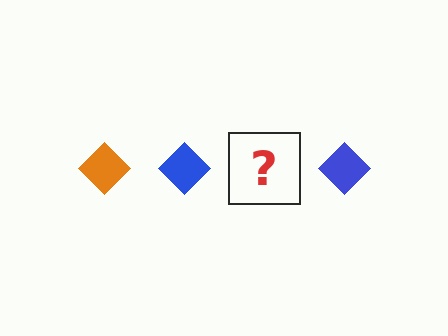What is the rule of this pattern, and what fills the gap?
The rule is that the pattern cycles through orange, blue diamonds. The gap should be filled with an orange diamond.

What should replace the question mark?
The question mark should be replaced with an orange diamond.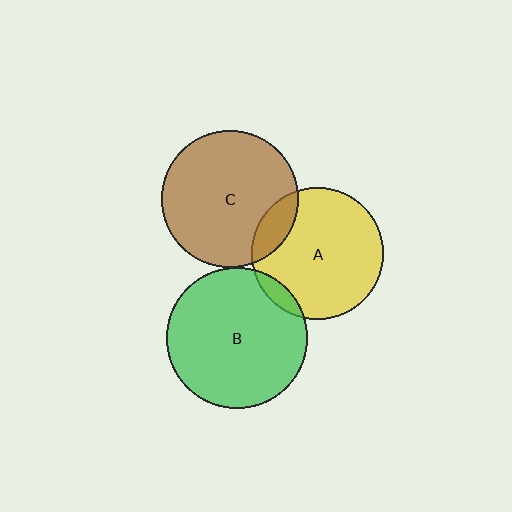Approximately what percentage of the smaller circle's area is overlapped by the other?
Approximately 15%.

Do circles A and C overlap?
Yes.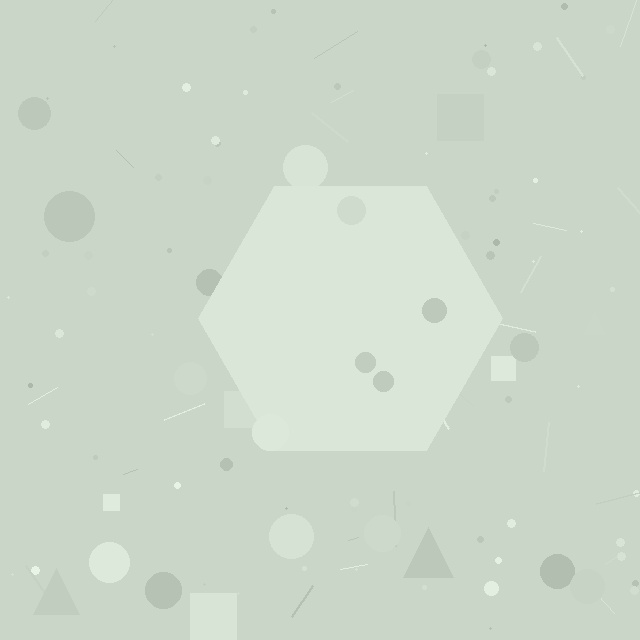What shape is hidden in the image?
A hexagon is hidden in the image.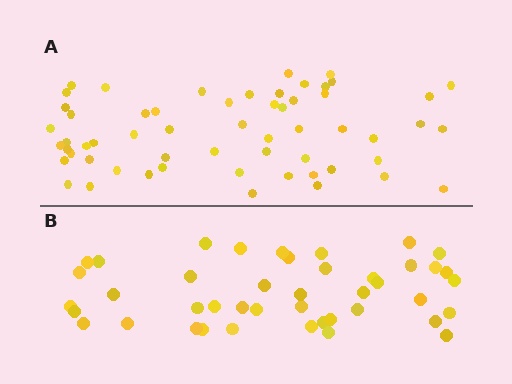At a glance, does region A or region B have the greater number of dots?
Region A (the top region) has more dots.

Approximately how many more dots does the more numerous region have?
Region A has approximately 15 more dots than region B.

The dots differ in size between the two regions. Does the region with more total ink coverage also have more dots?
No. Region B has more total ink coverage because its dots are larger, but region A actually contains more individual dots. Total area can be misleading — the number of items is what matters here.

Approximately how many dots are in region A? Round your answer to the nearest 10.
About 60 dots. (The exact count is 58, which rounds to 60.)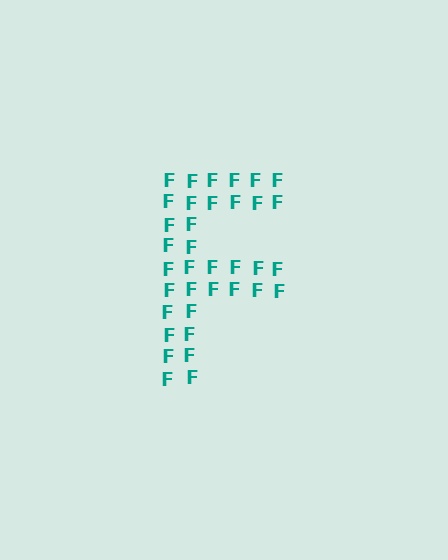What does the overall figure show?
The overall figure shows the letter F.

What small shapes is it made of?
It is made of small letter F's.